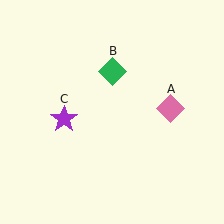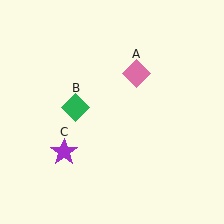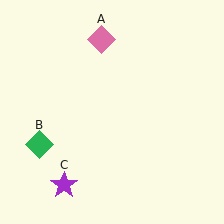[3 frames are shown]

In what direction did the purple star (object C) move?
The purple star (object C) moved down.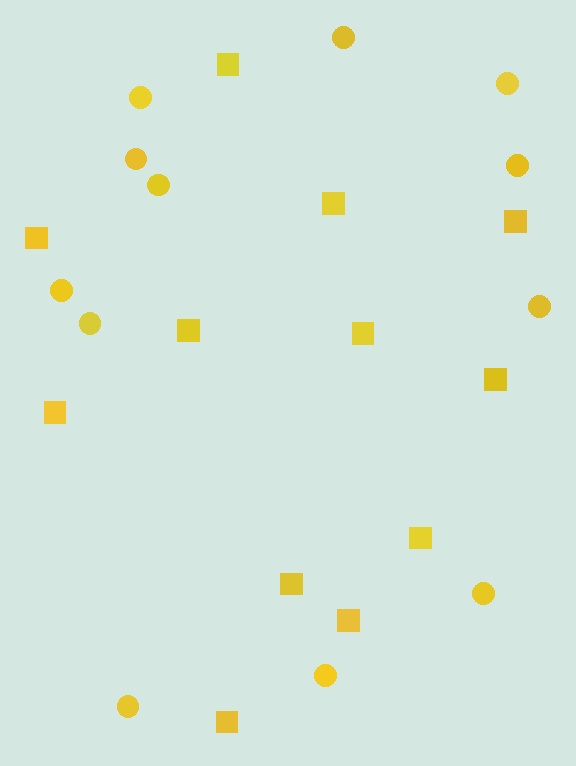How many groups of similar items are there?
There are 2 groups: one group of circles (12) and one group of squares (12).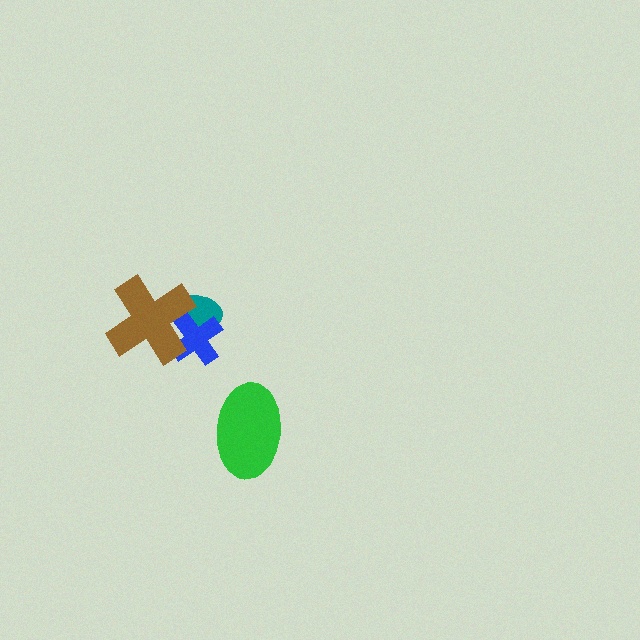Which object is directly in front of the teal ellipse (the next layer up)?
The blue cross is directly in front of the teal ellipse.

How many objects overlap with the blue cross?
2 objects overlap with the blue cross.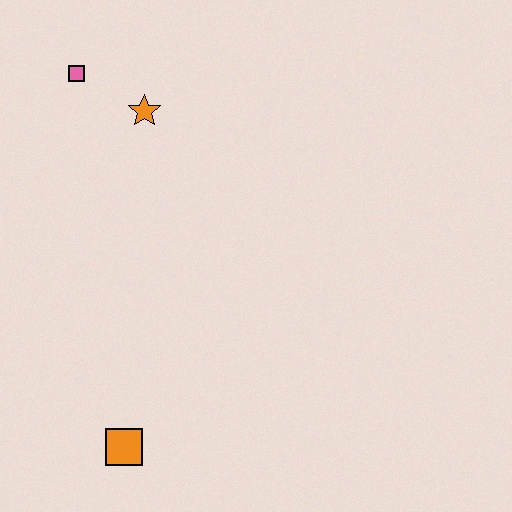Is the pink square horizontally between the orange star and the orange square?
No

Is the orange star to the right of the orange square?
Yes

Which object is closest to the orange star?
The pink square is closest to the orange star.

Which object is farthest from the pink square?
The orange square is farthest from the pink square.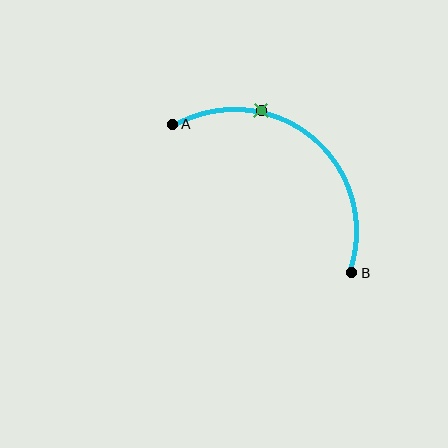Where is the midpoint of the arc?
The arc midpoint is the point on the curve farthest from the straight line joining A and B. It sits above and to the right of that line.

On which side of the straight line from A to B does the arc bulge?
The arc bulges above and to the right of the straight line connecting A and B.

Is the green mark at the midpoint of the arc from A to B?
No. The green mark lies on the arc but is closer to endpoint A. The arc midpoint would be at the point on the curve equidistant along the arc from both A and B.